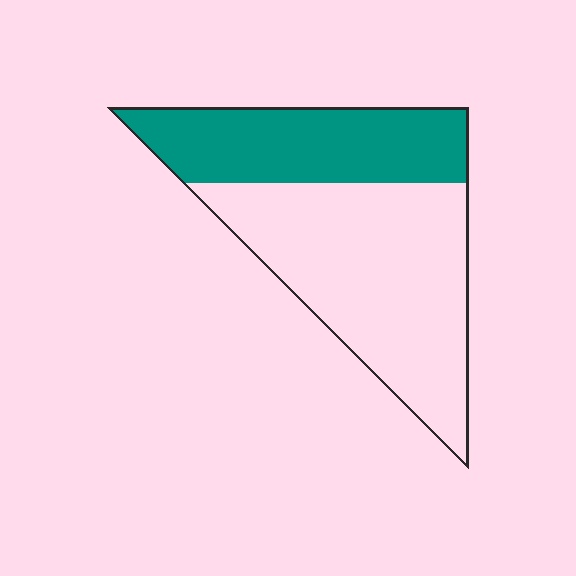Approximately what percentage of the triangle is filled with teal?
Approximately 40%.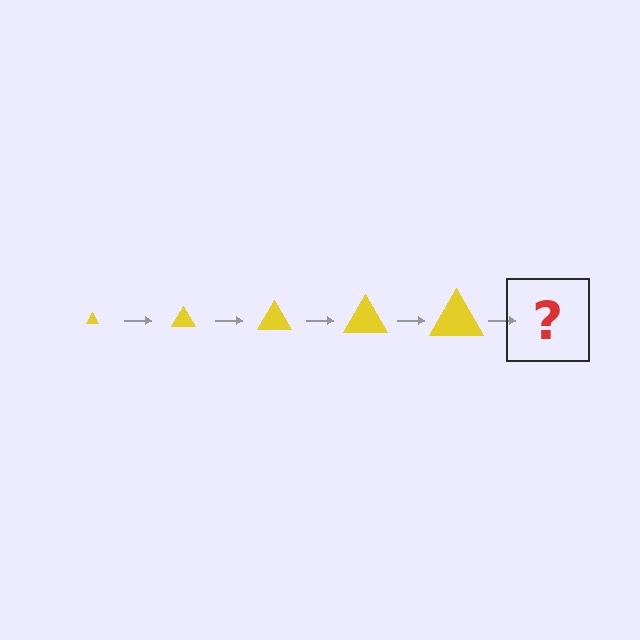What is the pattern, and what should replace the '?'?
The pattern is that the triangle gets progressively larger each step. The '?' should be a yellow triangle, larger than the previous one.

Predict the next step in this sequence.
The next step is a yellow triangle, larger than the previous one.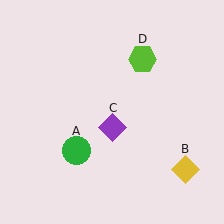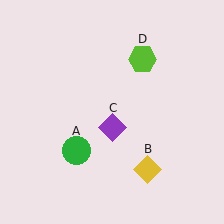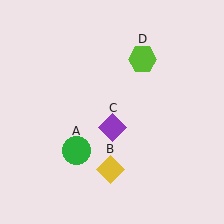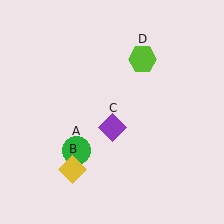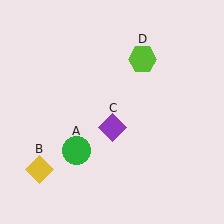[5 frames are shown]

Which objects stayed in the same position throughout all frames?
Green circle (object A) and purple diamond (object C) and lime hexagon (object D) remained stationary.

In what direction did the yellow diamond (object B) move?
The yellow diamond (object B) moved left.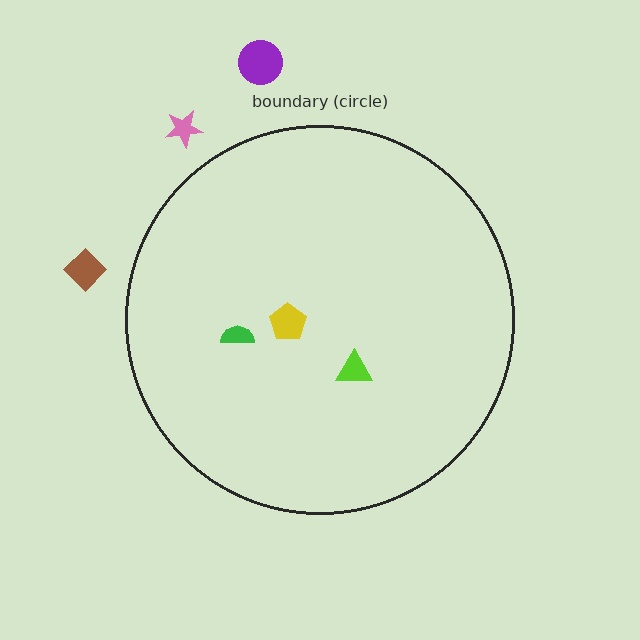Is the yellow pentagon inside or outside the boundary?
Inside.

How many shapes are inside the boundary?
3 inside, 3 outside.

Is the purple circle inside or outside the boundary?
Outside.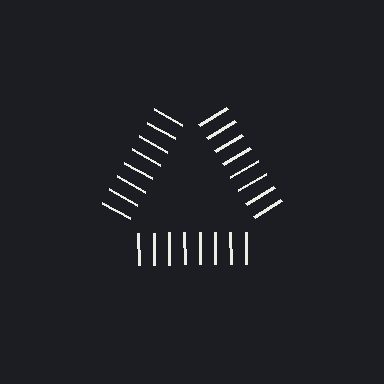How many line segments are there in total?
24 — 8 along each of the 3 edges.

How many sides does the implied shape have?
3 sides — the line-ends trace a triangle.